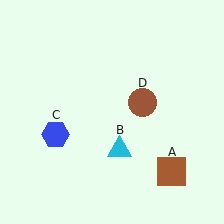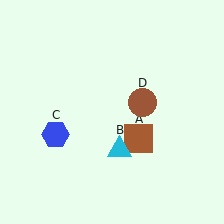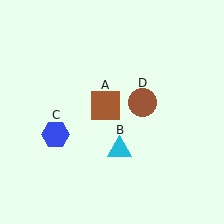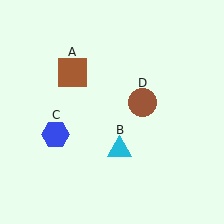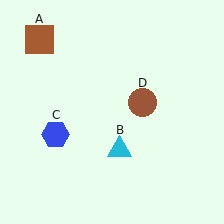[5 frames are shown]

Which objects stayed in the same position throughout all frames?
Cyan triangle (object B) and blue hexagon (object C) and brown circle (object D) remained stationary.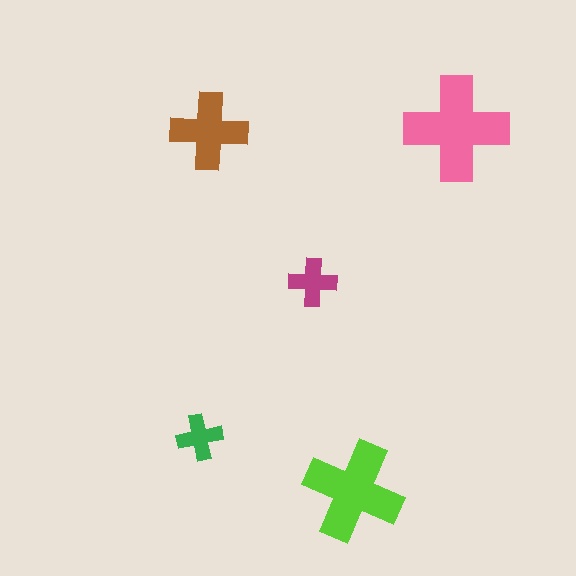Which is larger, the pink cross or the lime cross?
The pink one.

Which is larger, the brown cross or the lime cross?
The lime one.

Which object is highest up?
The pink cross is topmost.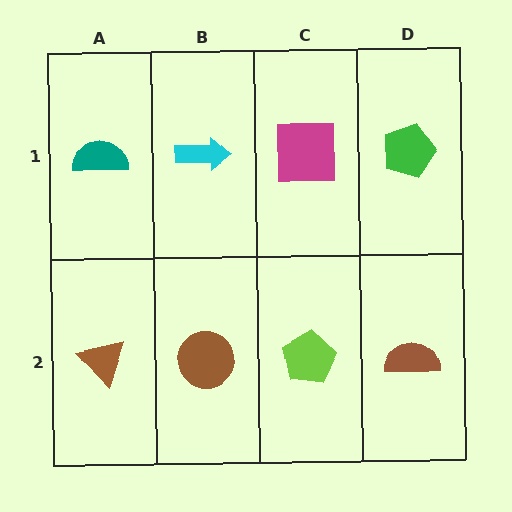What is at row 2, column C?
A lime pentagon.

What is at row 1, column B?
A cyan arrow.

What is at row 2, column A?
A brown triangle.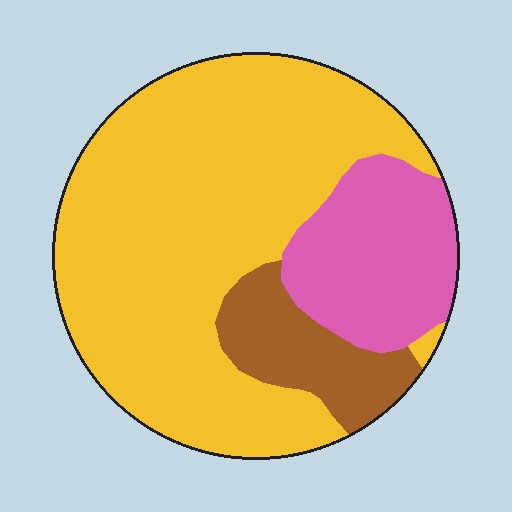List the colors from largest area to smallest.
From largest to smallest: yellow, pink, brown.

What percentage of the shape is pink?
Pink takes up between a sixth and a third of the shape.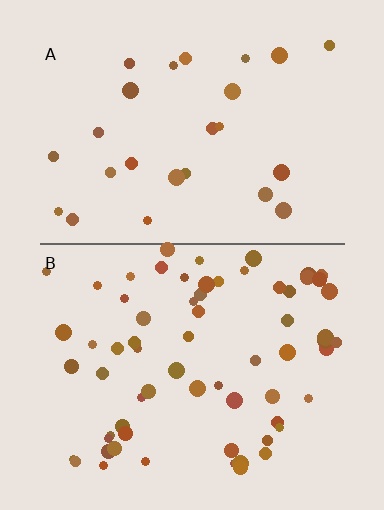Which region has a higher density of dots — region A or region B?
B (the bottom).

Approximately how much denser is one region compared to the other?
Approximately 2.6× — region B over region A.